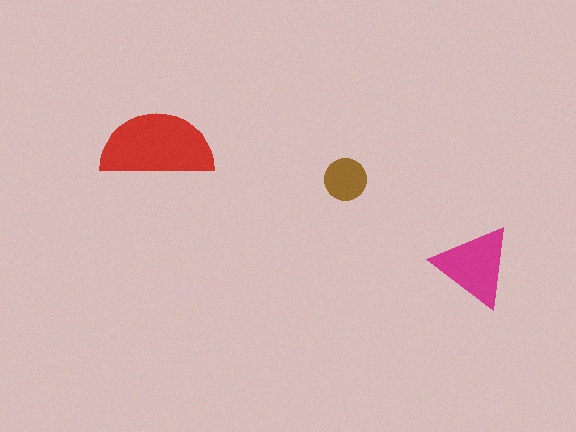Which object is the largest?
The red semicircle.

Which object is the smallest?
The brown circle.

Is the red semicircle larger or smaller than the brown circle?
Larger.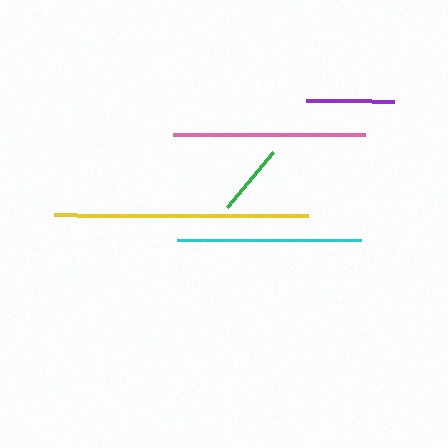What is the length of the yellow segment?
The yellow segment is approximately 254 pixels long.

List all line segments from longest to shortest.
From longest to shortest: yellow, pink, cyan, purple, green.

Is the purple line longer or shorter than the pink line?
The pink line is longer than the purple line.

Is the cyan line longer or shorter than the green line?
The cyan line is longer than the green line.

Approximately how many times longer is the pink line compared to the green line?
The pink line is approximately 2.7 times the length of the green line.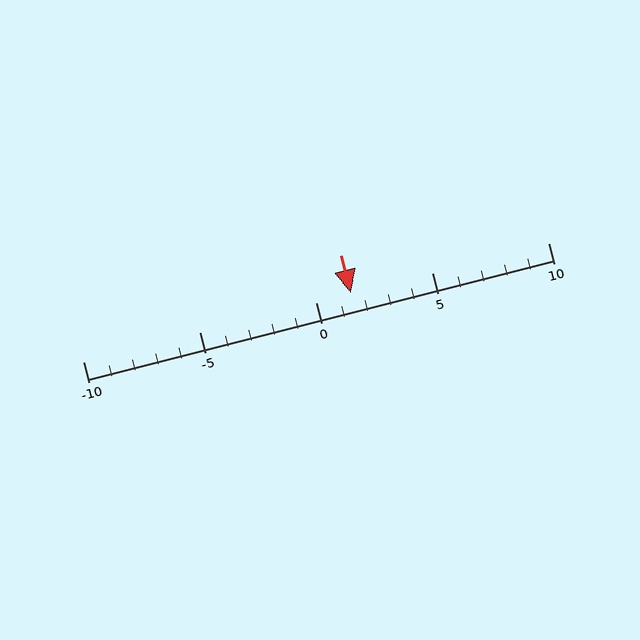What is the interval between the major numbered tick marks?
The major tick marks are spaced 5 units apart.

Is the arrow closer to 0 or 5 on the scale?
The arrow is closer to 0.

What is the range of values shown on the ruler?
The ruler shows values from -10 to 10.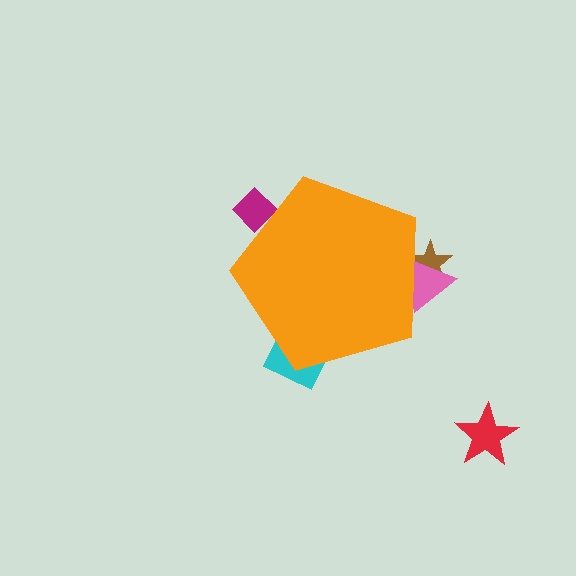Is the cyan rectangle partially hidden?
Yes, the cyan rectangle is partially hidden behind the orange pentagon.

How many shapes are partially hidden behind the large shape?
4 shapes are partially hidden.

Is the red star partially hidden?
No, the red star is fully visible.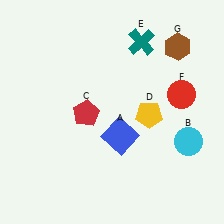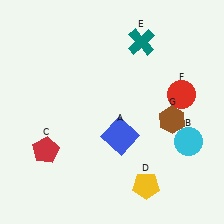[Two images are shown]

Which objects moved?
The objects that moved are: the red pentagon (C), the yellow pentagon (D), the brown hexagon (G).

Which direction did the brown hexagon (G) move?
The brown hexagon (G) moved down.